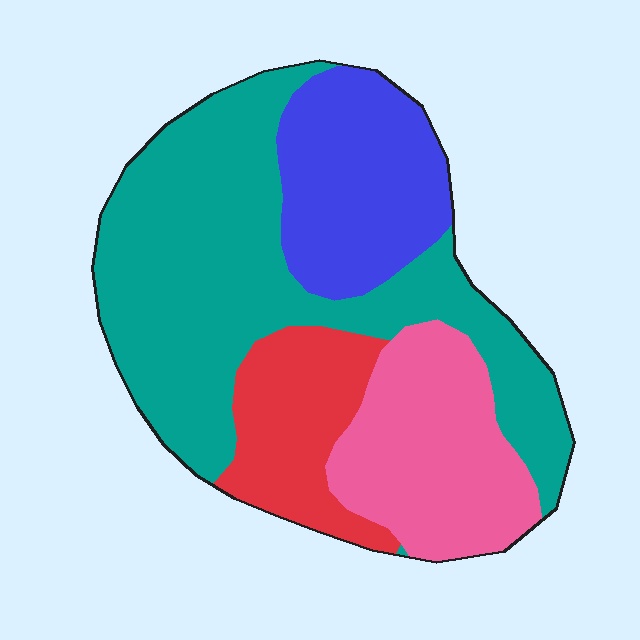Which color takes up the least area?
Red, at roughly 15%.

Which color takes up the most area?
Teal, at roughly 45%.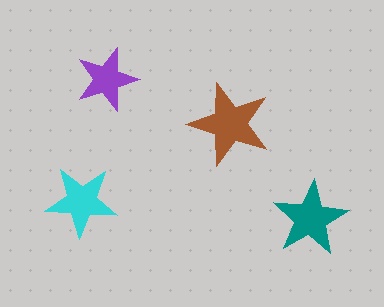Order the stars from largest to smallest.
the brown one, the teal one, the cyan one, the purple one.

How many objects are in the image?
There are 4 objects in the image.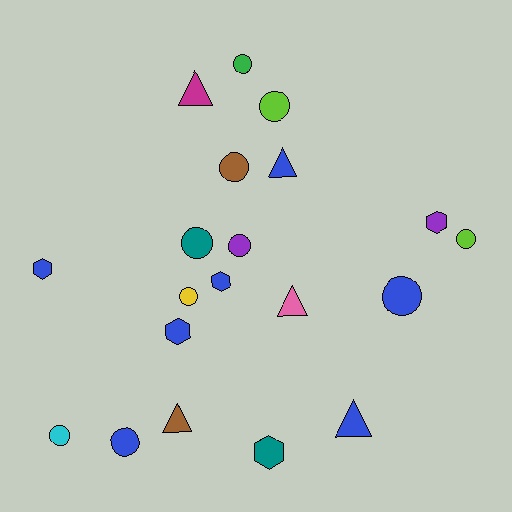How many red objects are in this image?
There are no red objects.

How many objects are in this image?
There are 20 objects.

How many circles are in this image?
There are 10 circles.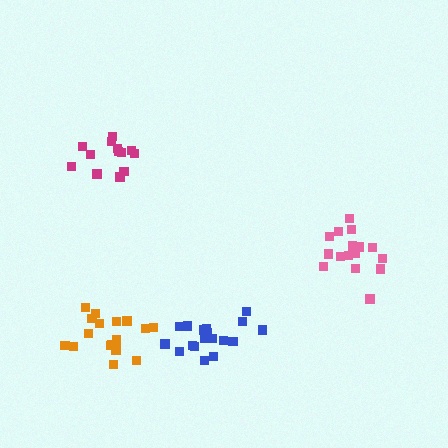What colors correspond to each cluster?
The clusters are colored: pink, orange, magenta, blue.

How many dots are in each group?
Group 1: 17 dots, Group 2: 18 dots, Group 3: 13 dots, Group 4: 18 dots (66 total).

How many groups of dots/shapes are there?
There are 4 groups.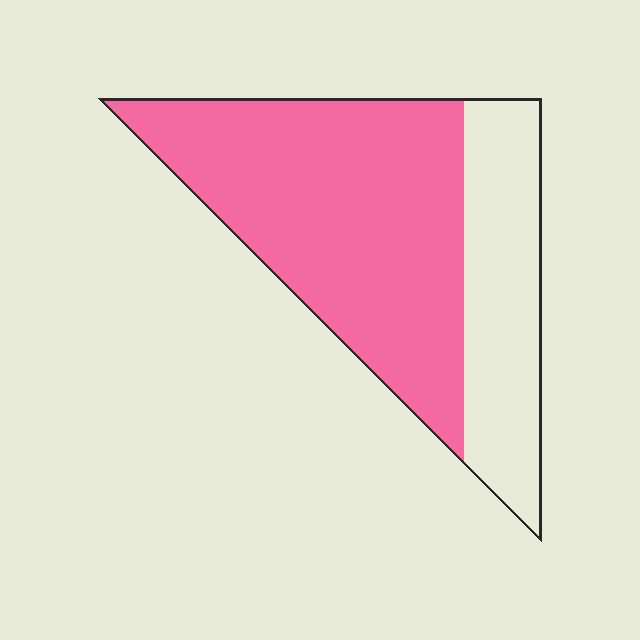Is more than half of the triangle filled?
Yes.